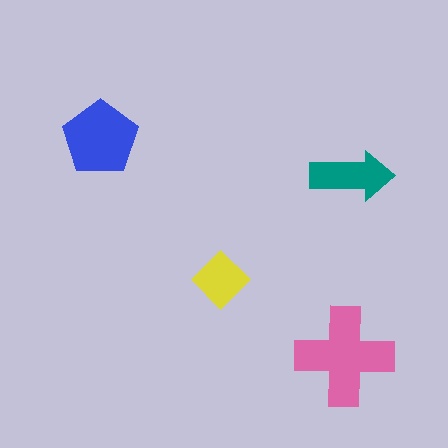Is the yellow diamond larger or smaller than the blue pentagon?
Smaller.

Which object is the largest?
The pink cross.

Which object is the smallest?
The yellow diamond.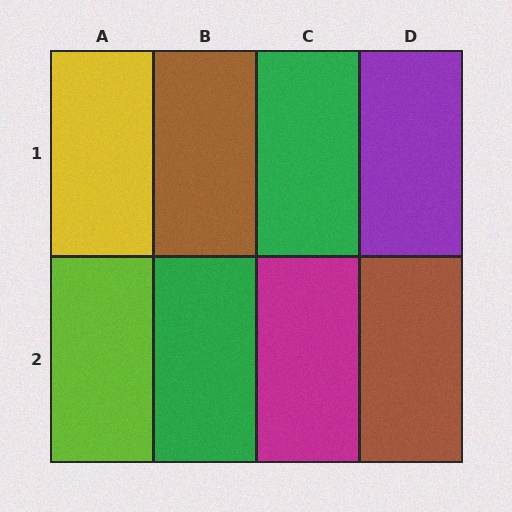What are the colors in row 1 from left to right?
Yellow, brown, green, purple.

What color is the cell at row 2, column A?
Lime.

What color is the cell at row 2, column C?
Magenta.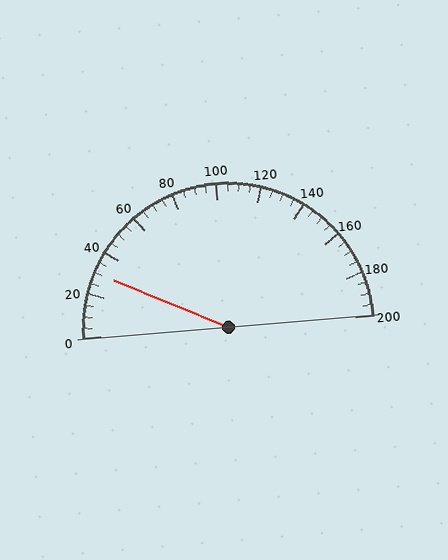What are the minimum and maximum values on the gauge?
The gauge ranges from 0 to 200.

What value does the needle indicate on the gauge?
The needle indicates approximately 30.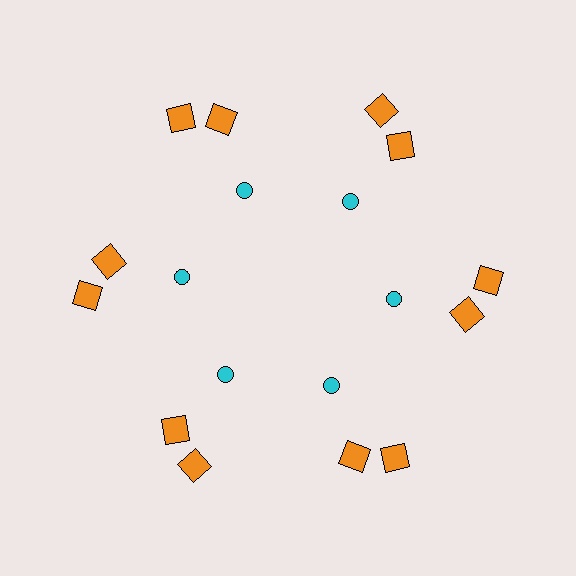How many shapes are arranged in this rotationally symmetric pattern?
There are 18 shapes, arranged in 6 groups of 3.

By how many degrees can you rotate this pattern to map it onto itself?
The pattern maps onto itself every 60 degrees of rotation.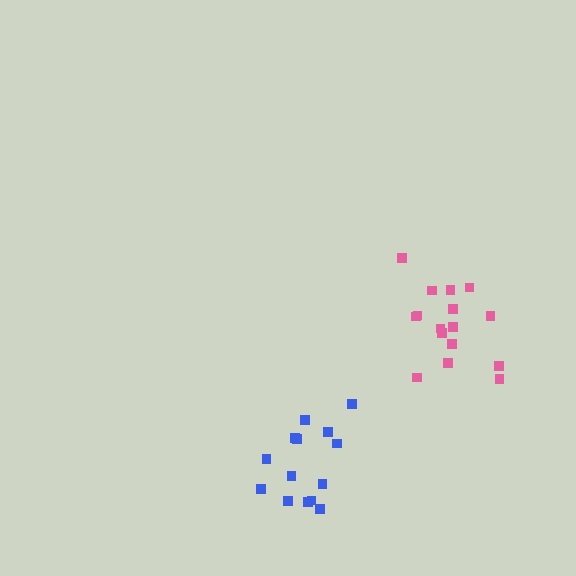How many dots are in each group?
Group 1: 16 dots, Group 2: 14 dots (30 total).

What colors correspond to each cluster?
The clusters are colored: pink, blue.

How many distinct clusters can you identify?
There are 2 distinct clusters.